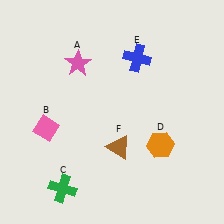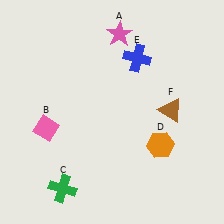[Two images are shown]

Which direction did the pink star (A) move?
The pink star (A) moved right.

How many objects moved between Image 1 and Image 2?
2 objects moved between the two images.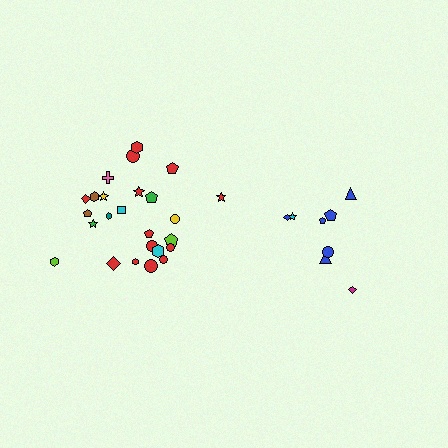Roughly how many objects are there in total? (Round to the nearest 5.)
Roughly 35 objects in total.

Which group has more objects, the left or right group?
The left group.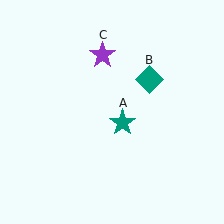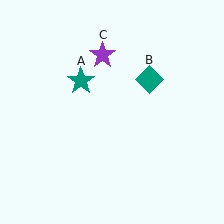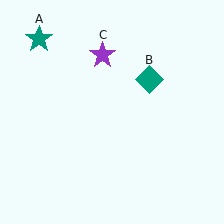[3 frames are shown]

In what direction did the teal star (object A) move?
The teal star (object A) moved up and to the left.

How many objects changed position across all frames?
1 object changed position: teal star (object A).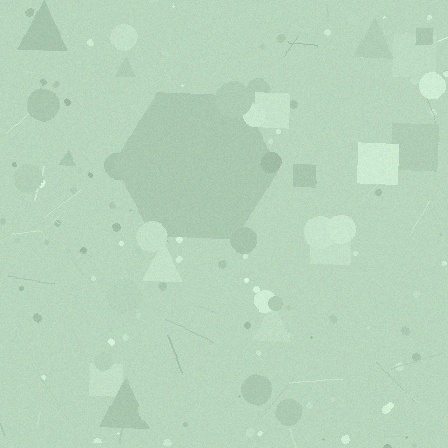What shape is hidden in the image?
A hexagon is hidden in the image.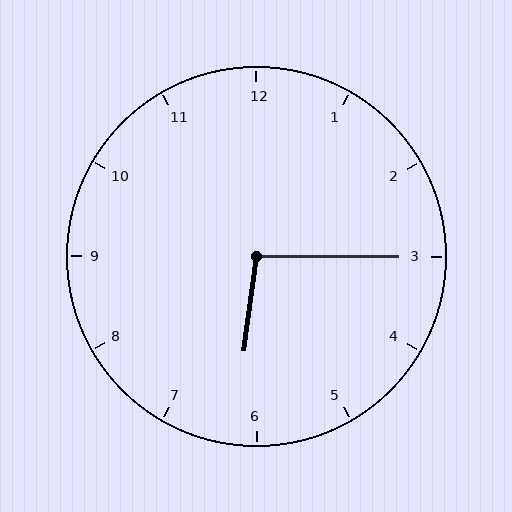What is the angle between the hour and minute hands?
Approximately 98 degrees.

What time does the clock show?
6:15.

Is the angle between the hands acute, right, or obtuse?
It is obtuse.